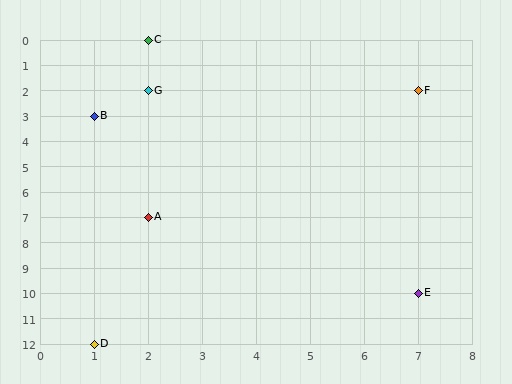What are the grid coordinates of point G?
Point G is at grid coordinates (2, 2).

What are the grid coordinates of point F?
Point F is at grid coordinates (7, 2).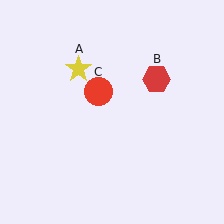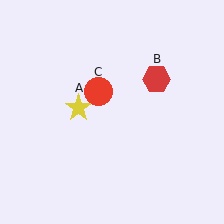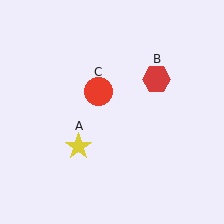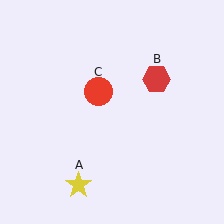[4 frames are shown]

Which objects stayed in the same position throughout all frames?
Red hexagon (object B) and red circle (object C) remained stationary.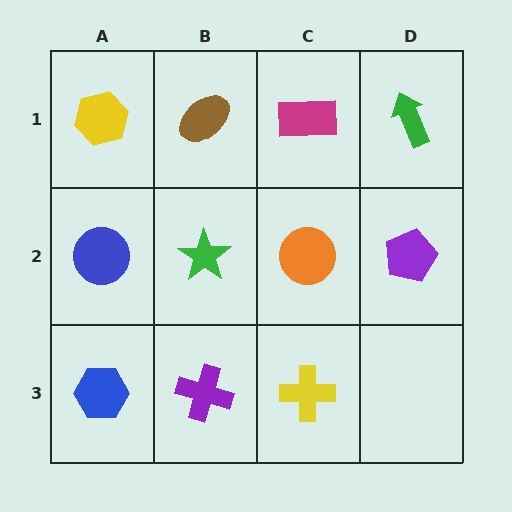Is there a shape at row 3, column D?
No, that cell is empty.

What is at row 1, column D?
A green arrow.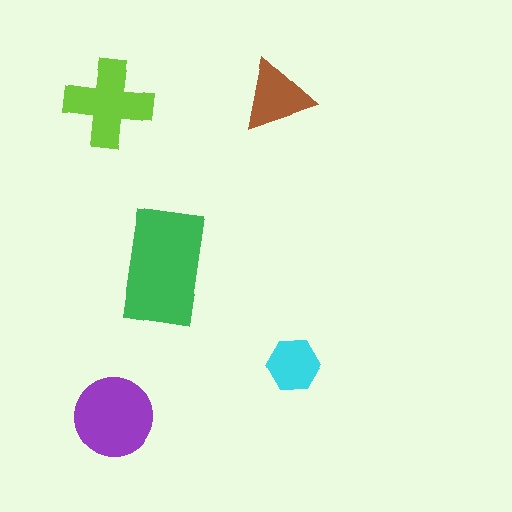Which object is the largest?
The green rectangle.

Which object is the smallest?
The cyan hexagon.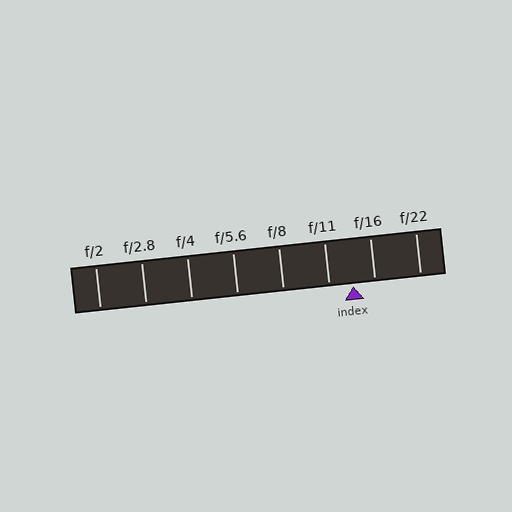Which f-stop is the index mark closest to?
The index mark is closest to f/16.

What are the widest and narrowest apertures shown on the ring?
The widest aperture shown is f/2 and the narrowest is f/22.